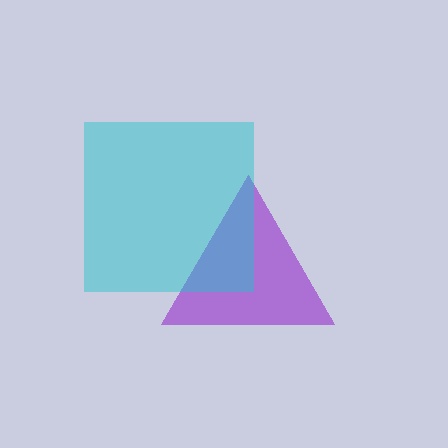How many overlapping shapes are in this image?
There are 2 overlapping shapes in the image.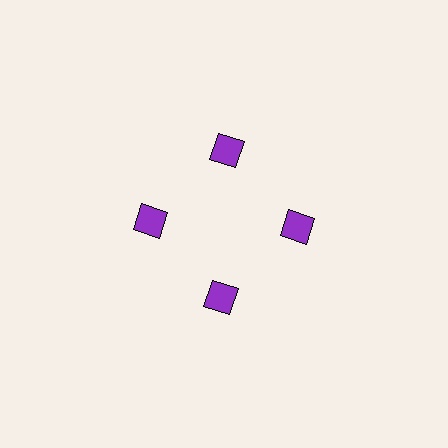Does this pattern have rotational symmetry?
Yes, this pattern has 4-fold rotational symmetry. It looks the same after rotating 90 degrees around the center.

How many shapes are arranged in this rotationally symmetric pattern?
There are 4 shapes, arranged in 4 groups of 1.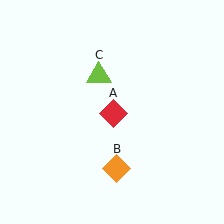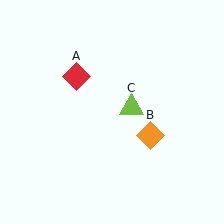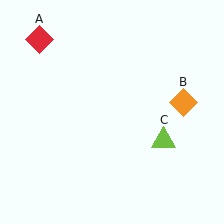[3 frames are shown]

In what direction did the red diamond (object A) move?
The red diamond (object A) moved up and to the left.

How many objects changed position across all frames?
3 objects changed position: red diamond (object A), orange diamond (object B), lime triangle (object C).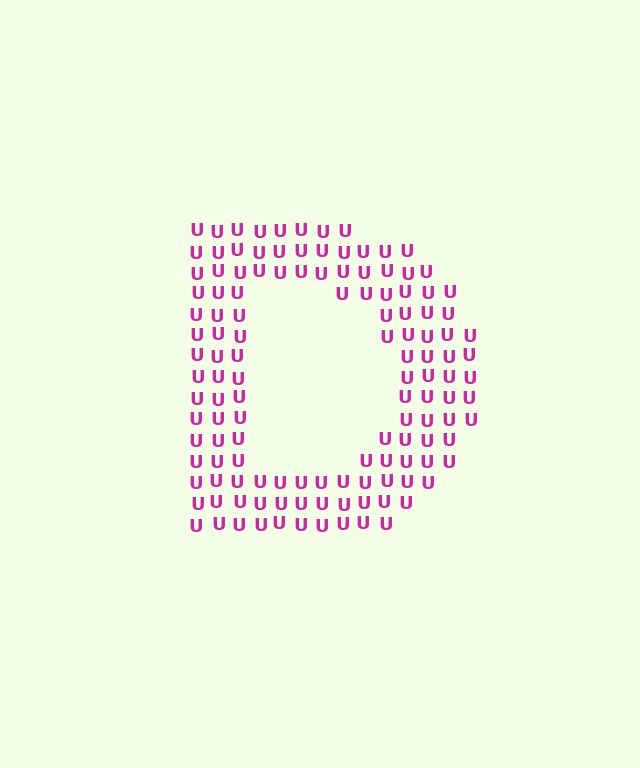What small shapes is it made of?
It is made of small letter U's.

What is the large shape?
The large shape is the letter D.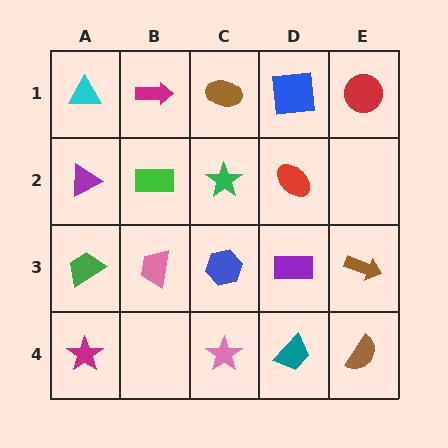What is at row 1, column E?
A red circle.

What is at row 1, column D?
A blue square.